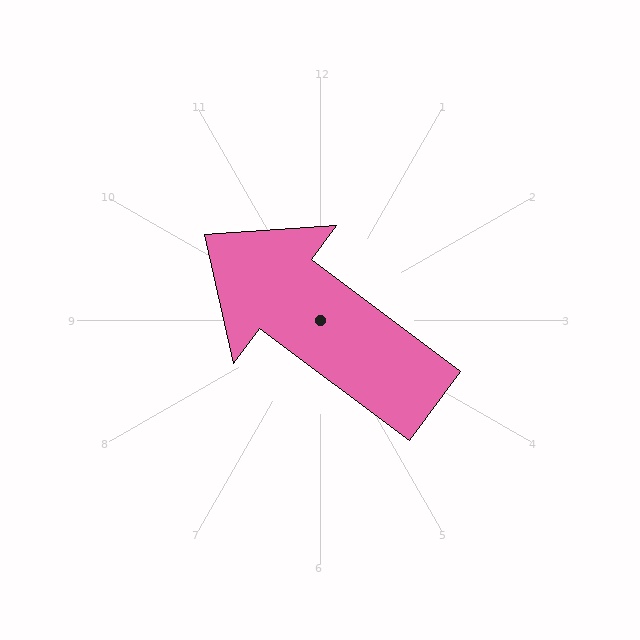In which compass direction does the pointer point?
Northwest.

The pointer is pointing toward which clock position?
Roughly 10 o'clock.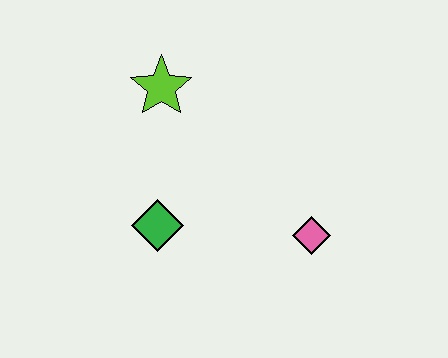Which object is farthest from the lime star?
The pink diamond is farthest from the lime star.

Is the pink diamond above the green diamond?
No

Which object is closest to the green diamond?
The lime star is closest to the green diamond.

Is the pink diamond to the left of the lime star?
No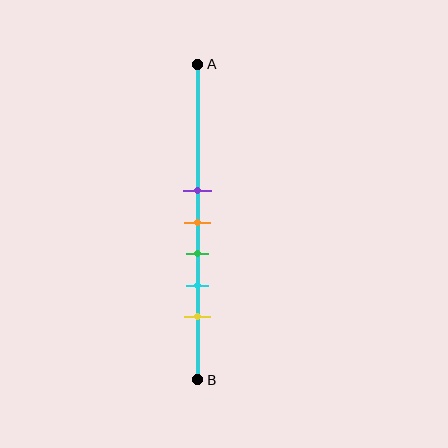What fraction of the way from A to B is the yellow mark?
The yellow mark is approximately 80% (0.8) of the way from A to B.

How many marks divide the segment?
There are 5 marks dividing the segment.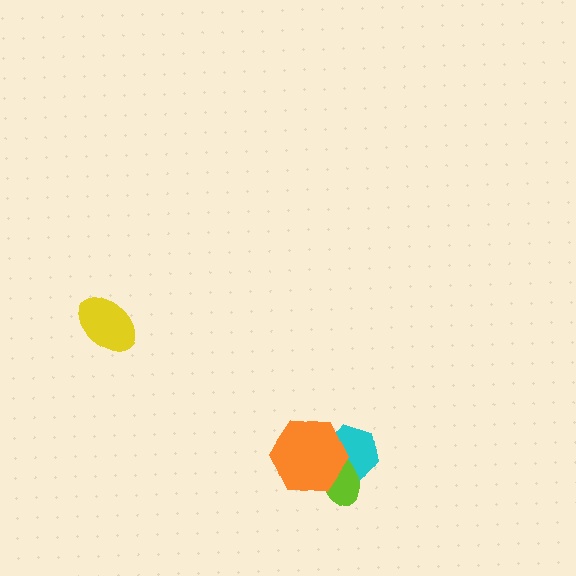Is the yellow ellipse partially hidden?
No, no other shape covers it.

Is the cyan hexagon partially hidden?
Yes, it is partially covered by another shape.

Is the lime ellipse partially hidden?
Yes, it is partially covered by another shape.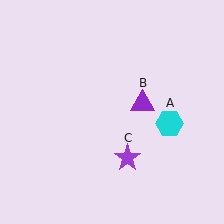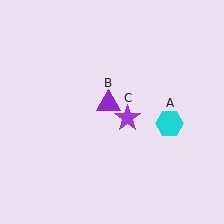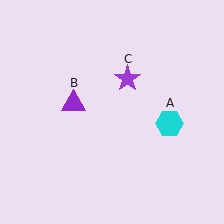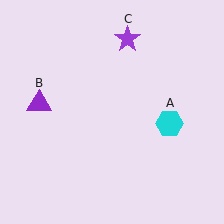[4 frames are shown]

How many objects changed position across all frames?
2 objects changed position: purple triangle (object B), purple star (object C).